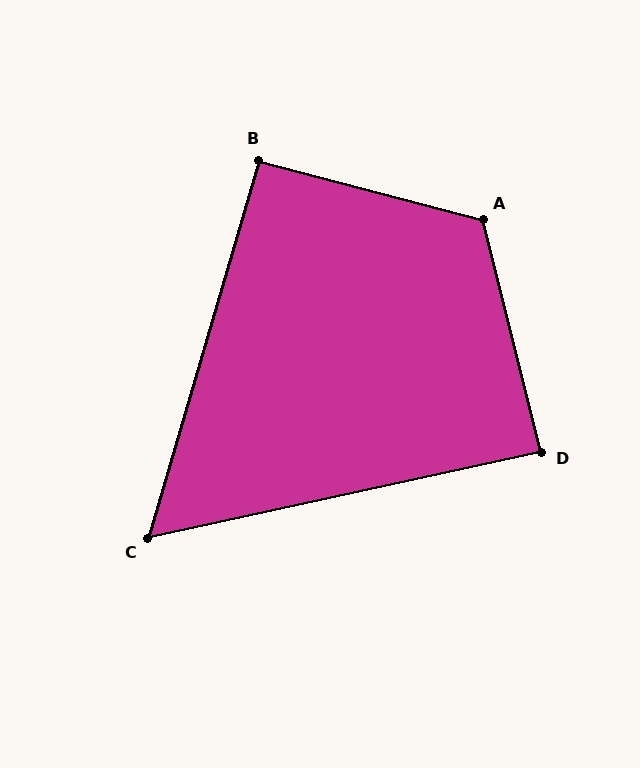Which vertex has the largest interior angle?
A, at approximately 119 degrees.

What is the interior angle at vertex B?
Approximately 92 degrees (approximately right).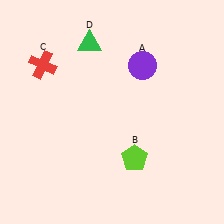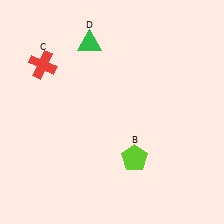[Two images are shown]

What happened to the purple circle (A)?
The purple circle (A) was removed in Image 2. It was in the top-right area of Image 1.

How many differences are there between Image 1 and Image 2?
There is 1 difference between the two images.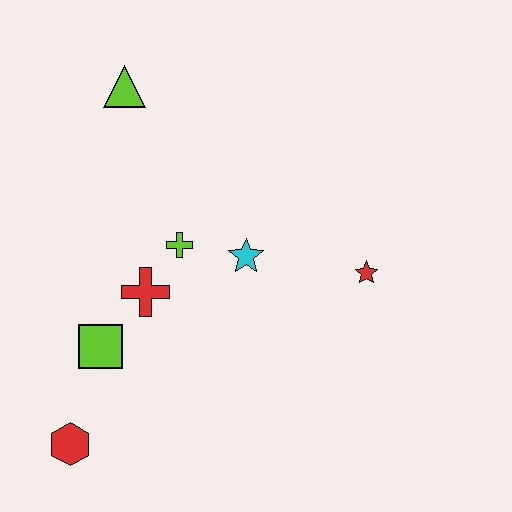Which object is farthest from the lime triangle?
The red hexagon is farthest from the lime triangle.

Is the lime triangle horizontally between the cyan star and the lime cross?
No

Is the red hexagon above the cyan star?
No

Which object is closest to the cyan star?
The lime cross is closest to the cyan star.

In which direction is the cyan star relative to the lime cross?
The cyan star is to the right of the lime cross.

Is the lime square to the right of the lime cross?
No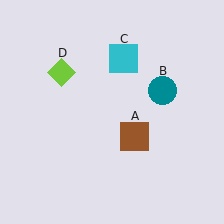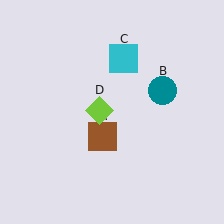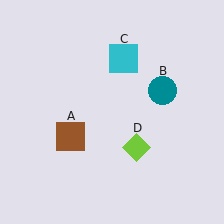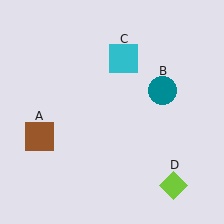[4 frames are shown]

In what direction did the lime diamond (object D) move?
The lime diamond (object D) moved down and to the right.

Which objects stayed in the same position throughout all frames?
Teal circle (object B) and cyan square (object C) remained stationary.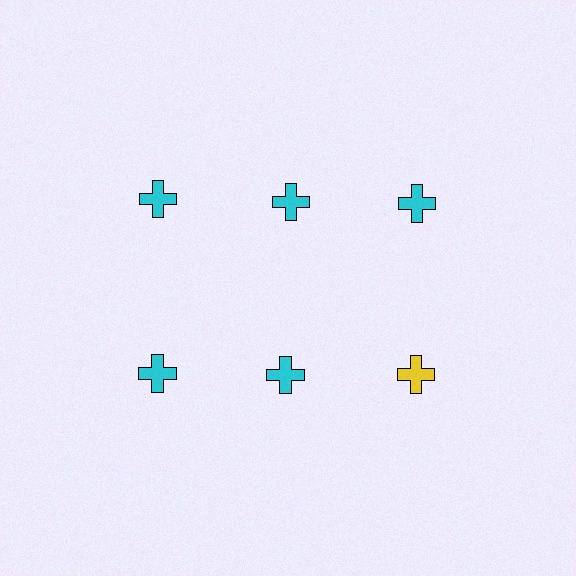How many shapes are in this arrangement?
There are 6 shapes arranged in a grid pattern.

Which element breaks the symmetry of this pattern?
The yellow cross in the second row, center column breaks the symmetry. All other shapes are cyan crosses.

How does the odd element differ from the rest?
It has a different color: yellow instead of cyan.